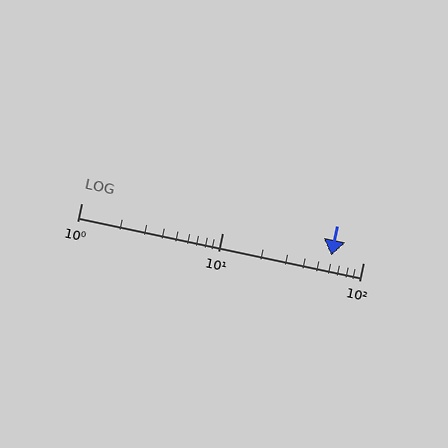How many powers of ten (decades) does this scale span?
The scale spans 2 decades, from 1 to 100.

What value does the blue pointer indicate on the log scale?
The pointer indicates approximately 59.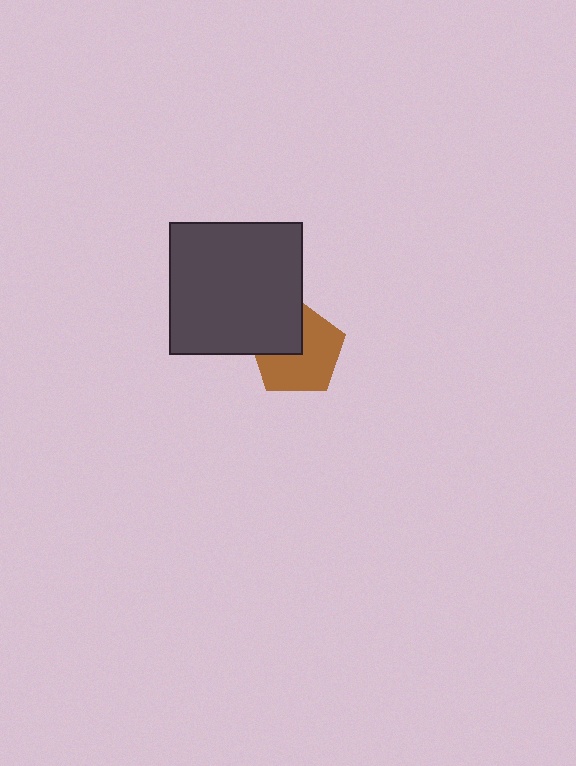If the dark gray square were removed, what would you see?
You would see the complete brown pentagon.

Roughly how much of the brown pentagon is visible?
About half of it is visible (roughly 65%).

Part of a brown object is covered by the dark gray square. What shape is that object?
It is a pentagon.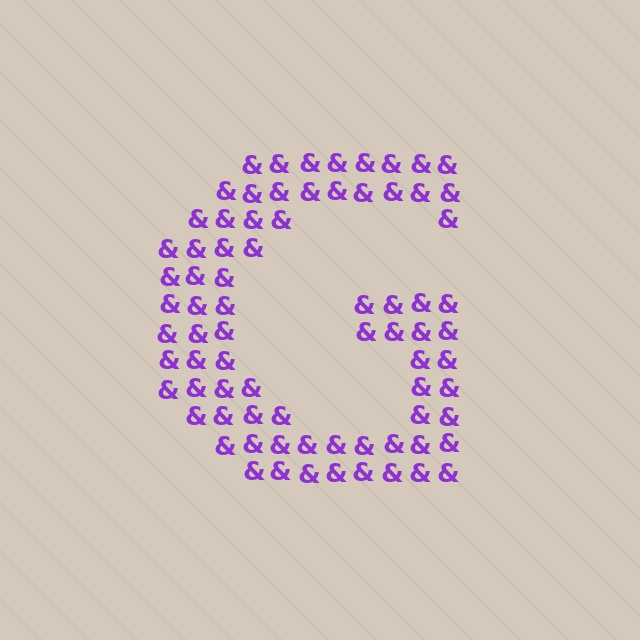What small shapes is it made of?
It is made of small ampersands.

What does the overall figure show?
The overall figure shows the letter G.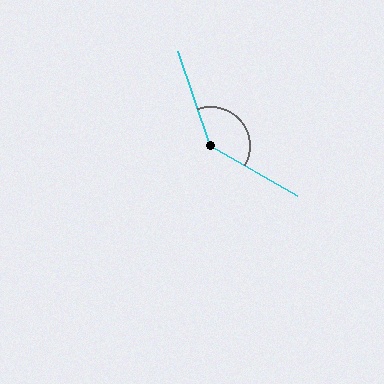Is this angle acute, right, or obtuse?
It is obtuse.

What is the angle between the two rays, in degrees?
Approximately 139 degrees.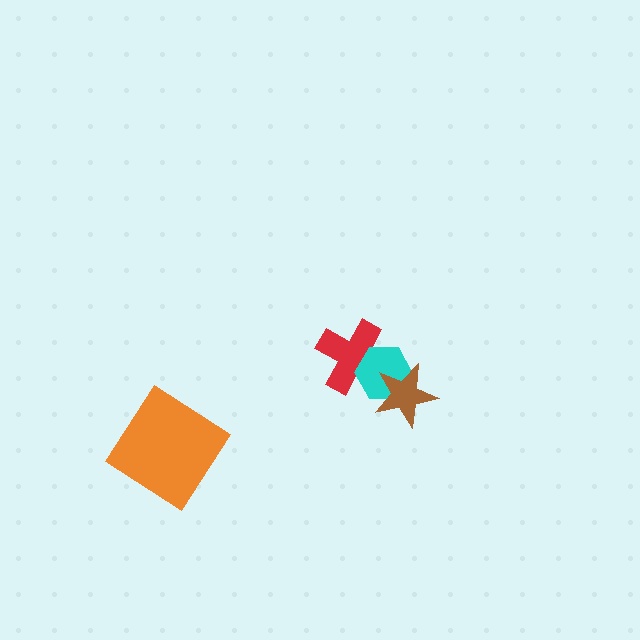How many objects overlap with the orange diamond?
0 objects overlap with the orange diamond.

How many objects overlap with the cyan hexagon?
2 objects overlap with the cyan hexagon.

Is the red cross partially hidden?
Yes, it is partially covered by another shape.